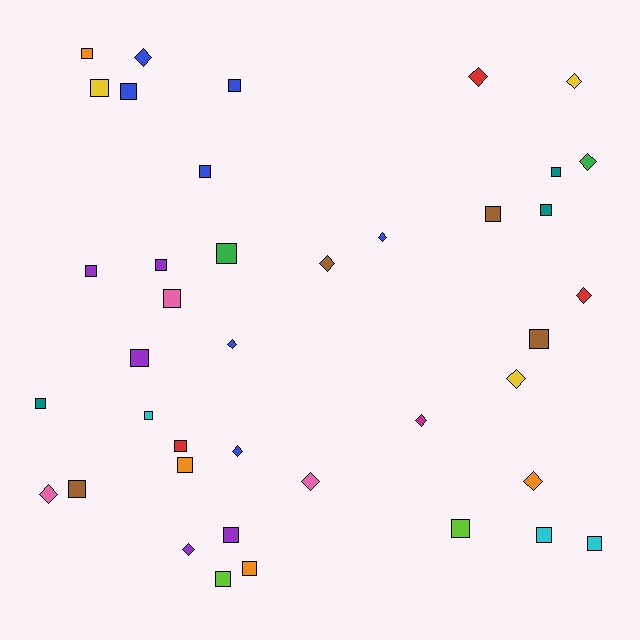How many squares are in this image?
There are 25 squares.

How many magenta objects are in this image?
There is 1 magenta object.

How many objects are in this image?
There are 40 objects.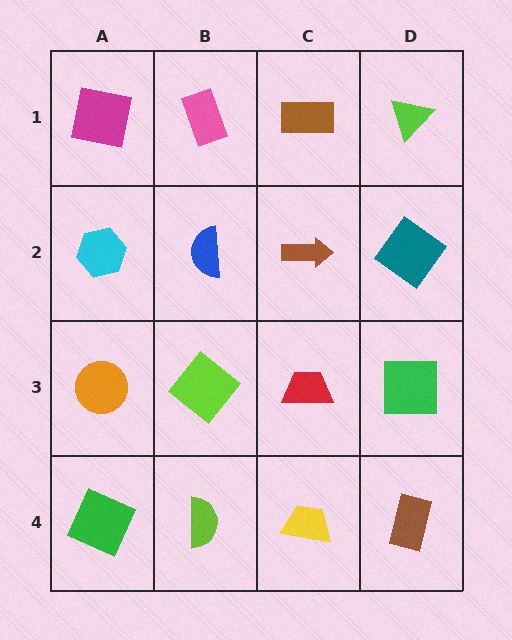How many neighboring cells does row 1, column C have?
3.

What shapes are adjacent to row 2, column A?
A magenta square (row 1, column A), an orange circle (row 3, column A), a blue semicircle (row 2, column B).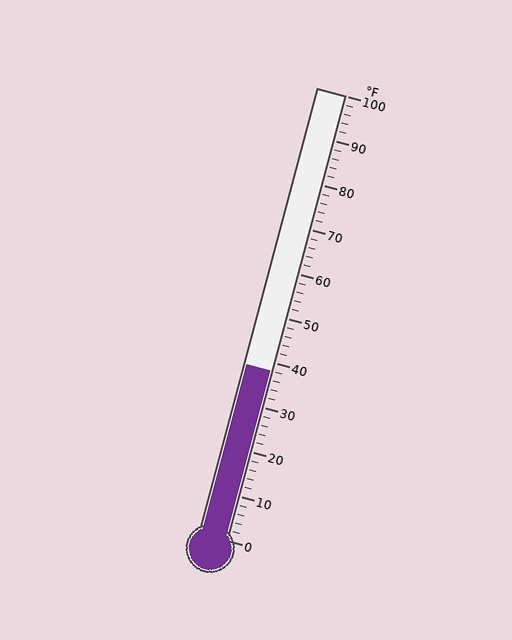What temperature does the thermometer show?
The thermometer shows approximately 38°F.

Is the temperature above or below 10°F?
The temperature is above 10°F.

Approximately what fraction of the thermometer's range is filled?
The thermometer is filled to approximately 40% of its range.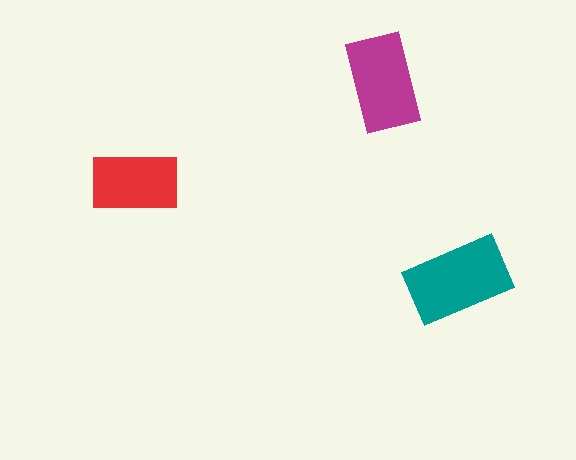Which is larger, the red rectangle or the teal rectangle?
The teal one.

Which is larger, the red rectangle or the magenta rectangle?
The magenta one.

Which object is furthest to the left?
The red rectangle is leftmost.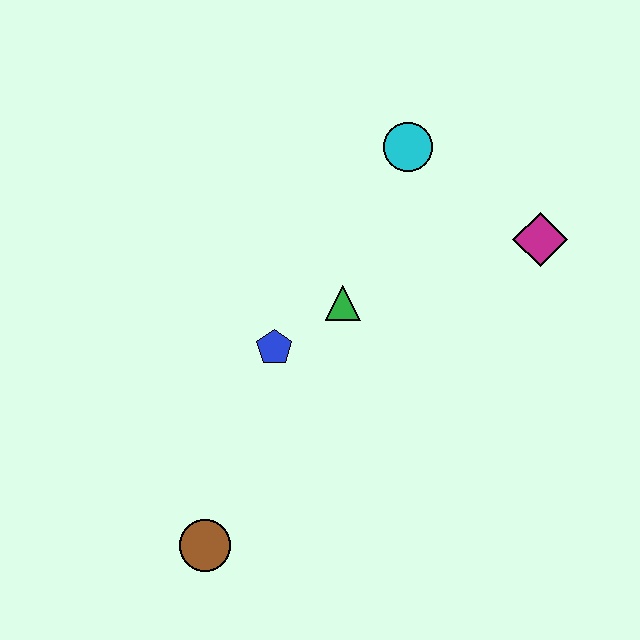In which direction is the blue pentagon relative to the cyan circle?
The blue pentagon is below the cyan circle.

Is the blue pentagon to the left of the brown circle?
No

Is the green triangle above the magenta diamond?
No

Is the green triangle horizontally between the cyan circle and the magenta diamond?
No